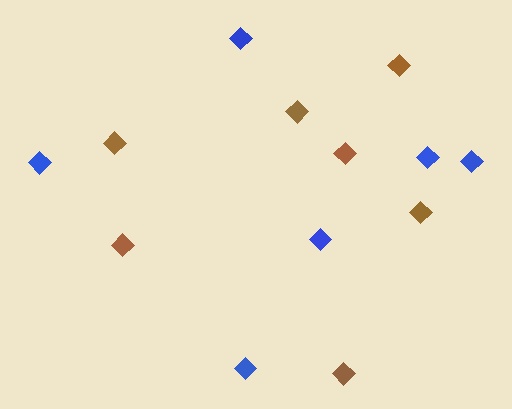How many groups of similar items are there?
There are 2 groups: one group of blue diamonds (6) and one group of brown diamonds (7).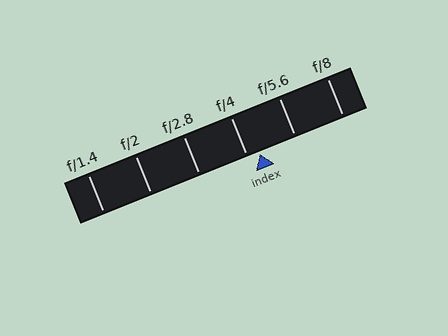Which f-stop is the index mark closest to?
The index mark is closest to f/4.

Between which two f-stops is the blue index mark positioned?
The index mark is between f/4 and f/5.6.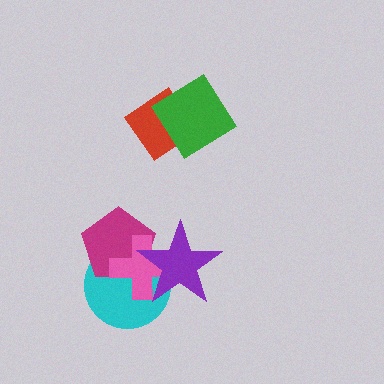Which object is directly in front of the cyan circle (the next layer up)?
The magenta pentagon is directly in front of the cyan circle.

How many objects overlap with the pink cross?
3 objects overlap with the pink cross.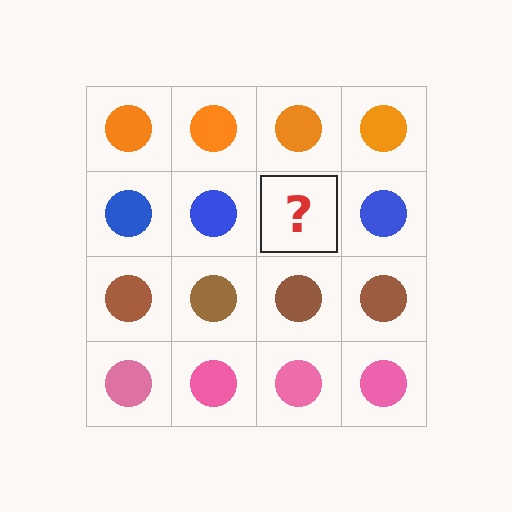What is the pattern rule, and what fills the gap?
The rule is that each row has a consistent color. The gap should be filled with a blue circle.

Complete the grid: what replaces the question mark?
The question mark should be replaced with a blue circle.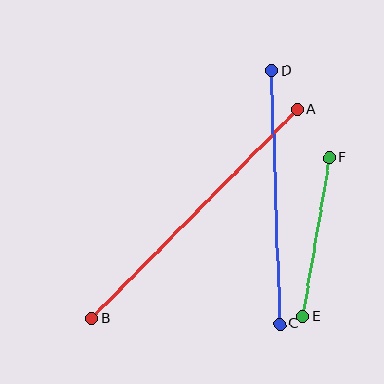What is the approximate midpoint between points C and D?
The midpoint is at approximately (276, 197) pixels.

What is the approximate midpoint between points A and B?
The midpoint is at approximately (195, 214) pixels.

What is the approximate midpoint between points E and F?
The midpoint is at approximately (316, 237) pixels.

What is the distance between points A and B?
The distance is approximately 293 pixels.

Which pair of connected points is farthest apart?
Points A and B are farthest apart.